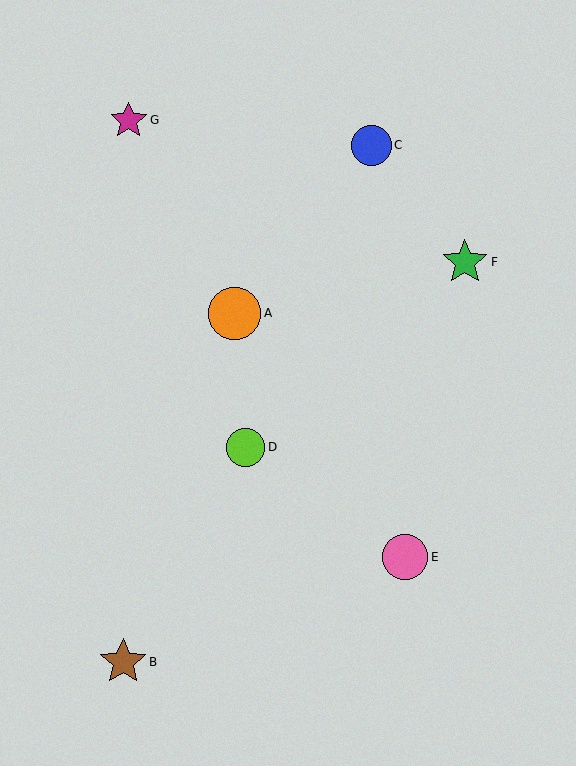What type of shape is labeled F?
Shape F is a green star.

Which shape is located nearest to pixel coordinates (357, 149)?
The blue circle (labeled C) at (371, 145) is nearest to that location.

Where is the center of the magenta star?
The center of the magenta star is at (129, 120).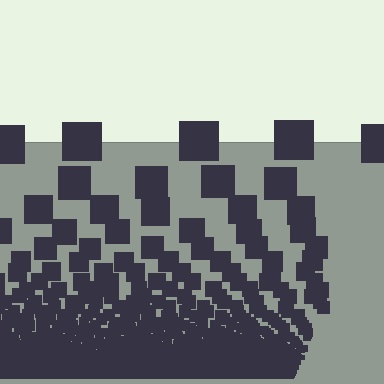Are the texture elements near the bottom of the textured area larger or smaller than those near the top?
Smaller. The gradient is inverted — elements near the bottom are smaller and denser.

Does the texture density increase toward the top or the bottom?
Density increases toward the bottom.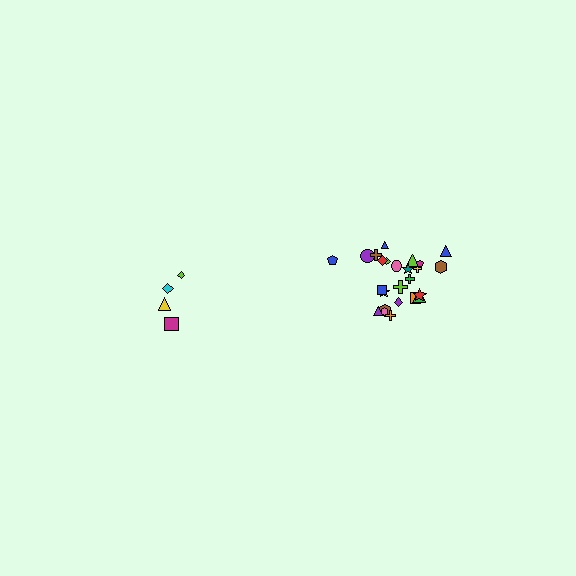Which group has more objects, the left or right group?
The right group.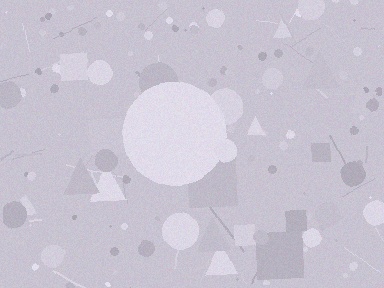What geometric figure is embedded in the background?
A circle is embedded in the background.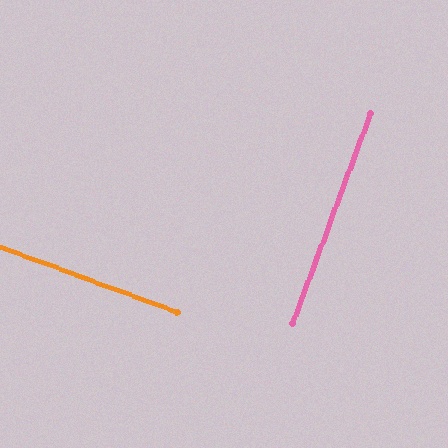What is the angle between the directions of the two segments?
Approximately 90 degrees.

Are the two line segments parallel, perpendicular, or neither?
Perpendicular — they meet at approximately 90°.